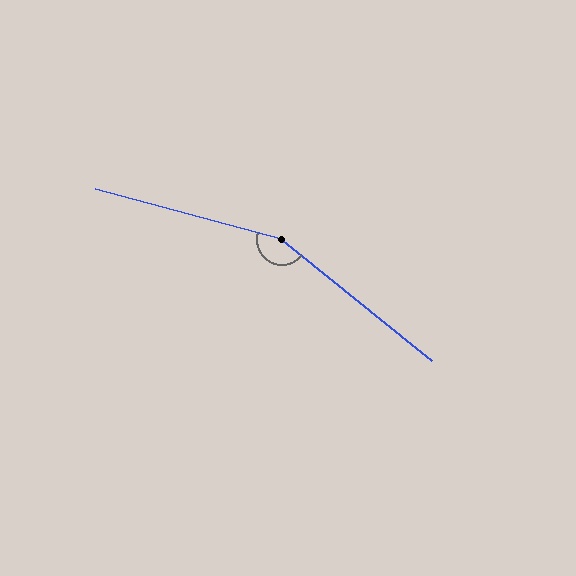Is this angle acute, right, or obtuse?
It is obtuse.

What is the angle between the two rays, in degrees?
Approximately 156 degrees.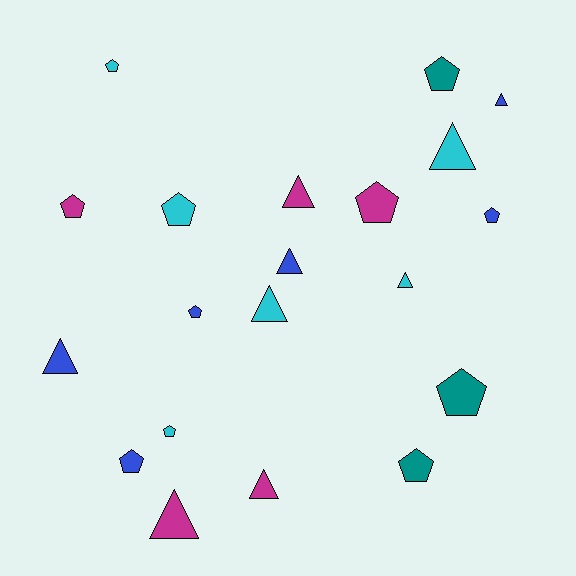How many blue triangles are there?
There are 3 blue triangles.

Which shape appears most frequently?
Pentagon, with 11 objects.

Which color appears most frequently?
Blue, with 6 objects.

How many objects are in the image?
There are 20 objects.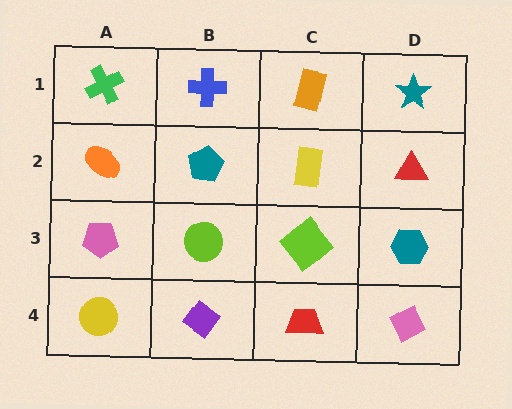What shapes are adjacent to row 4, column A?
A pink pentagon (row 3, column A), a purple diamond (row 4, column B).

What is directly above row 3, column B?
A teal pentagon.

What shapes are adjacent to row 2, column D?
A teal star (row 1, column D), a teal hexagon (row 3, column D), a yellow rectangle (row 2, column C).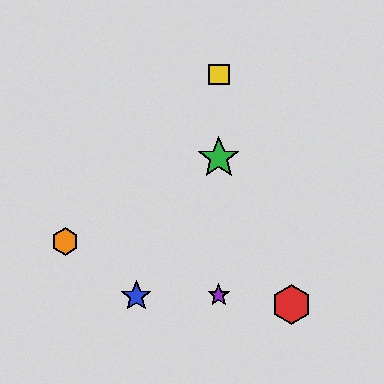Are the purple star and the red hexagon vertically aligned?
No, the purple star is at x≈219 and the red hexagon is at x≈292.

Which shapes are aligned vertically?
The green star, the yellow square, the purple star are aligned vertically.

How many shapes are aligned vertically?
3 shapes (the green star, the yellow square, the purple star) are aligned vertically.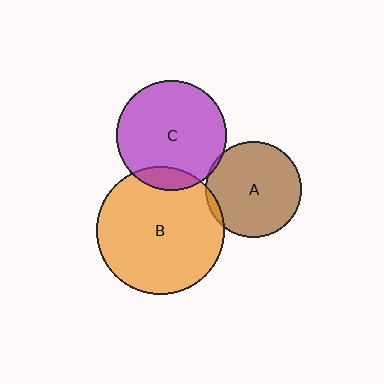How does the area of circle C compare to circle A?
Approximately 1.3 times.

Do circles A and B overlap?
Yes.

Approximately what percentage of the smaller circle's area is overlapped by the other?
Approximately 5%.